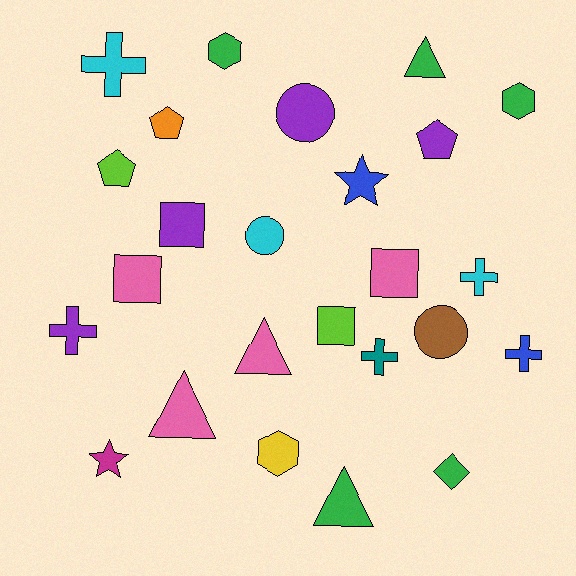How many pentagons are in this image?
There are 3 pentagons.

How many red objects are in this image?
There are no red objects.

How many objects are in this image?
There are 25 objects.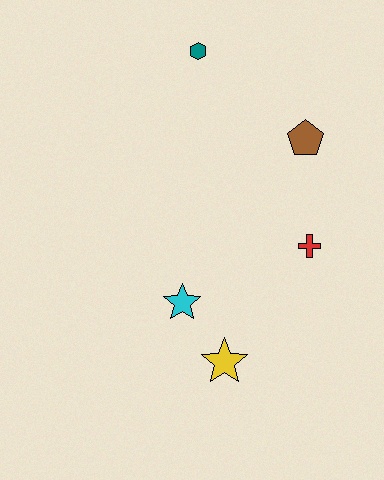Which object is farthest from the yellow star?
The teal hexagon is farthest from the yellow star.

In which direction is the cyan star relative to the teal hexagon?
The cyan star is below the teal hexagon.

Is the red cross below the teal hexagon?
Yes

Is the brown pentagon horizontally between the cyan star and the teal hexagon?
No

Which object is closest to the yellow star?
The cyan star is closest to the yellow star.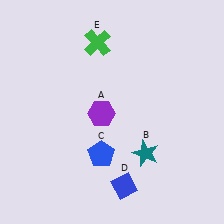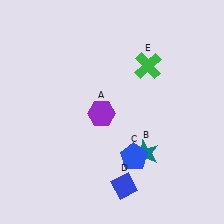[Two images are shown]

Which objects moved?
The objects that moved are: the blue pentagon (C), the green cross (E).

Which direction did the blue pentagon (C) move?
The blue pentagon (C) moved right.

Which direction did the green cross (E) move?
The green cross (E) moved right.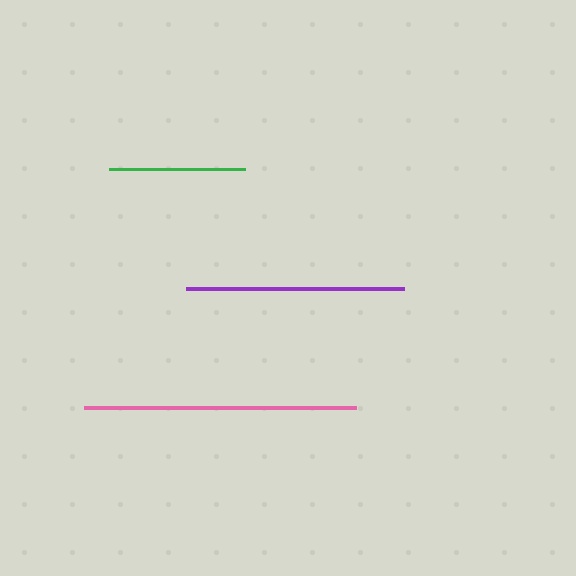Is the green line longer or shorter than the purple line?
The purple line is longer than the green line.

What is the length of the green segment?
The green segment is approximately 136 pixels long.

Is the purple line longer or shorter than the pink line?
The pink line is longer than the purple line.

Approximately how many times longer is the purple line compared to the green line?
The purple line is approximately 1.6 times the length of the green line.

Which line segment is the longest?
The pink line is the longest at approximately 272 pixels.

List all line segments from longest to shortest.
From longest to shortest: pink, purple, green.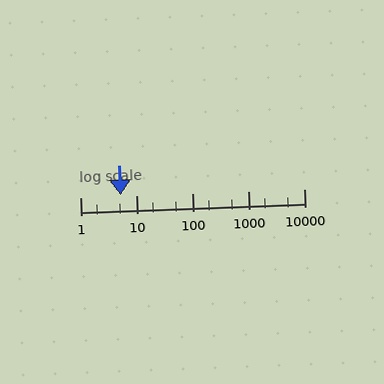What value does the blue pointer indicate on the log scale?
The pointer indicates approximately 5.3.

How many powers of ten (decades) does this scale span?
The scale spans 4 decades, from 1 to 10000.